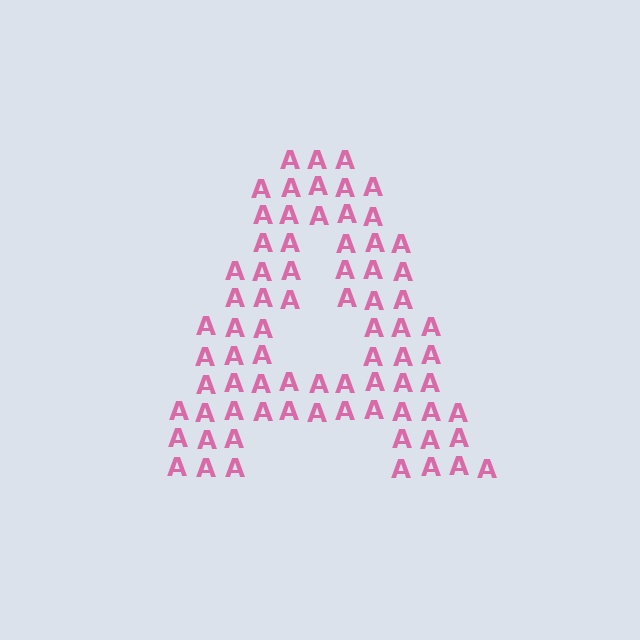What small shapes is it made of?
It is made of small letter A's.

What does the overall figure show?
The overall figure shows the letter A.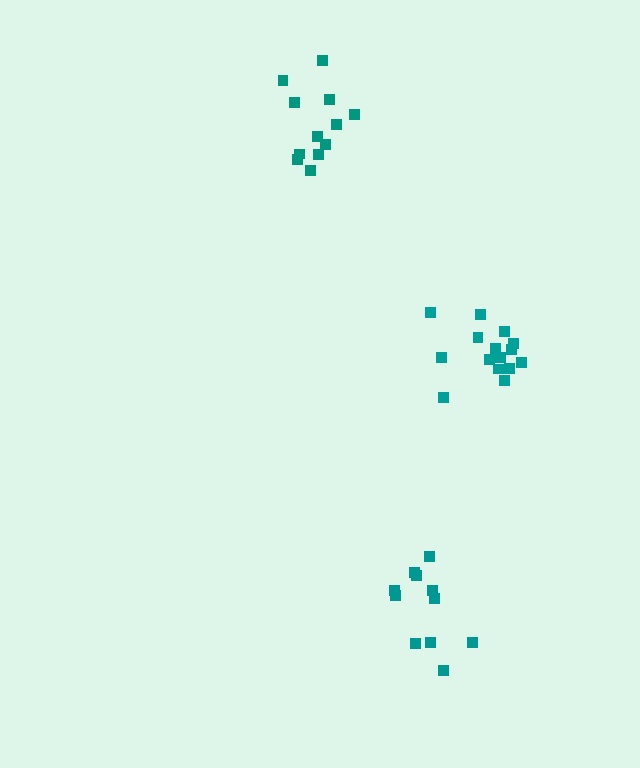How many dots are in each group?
Group 1: 11 dots, Group 2: 15 dots, Group 3: 12 dots (38 total).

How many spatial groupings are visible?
There are 3 spatial groupings.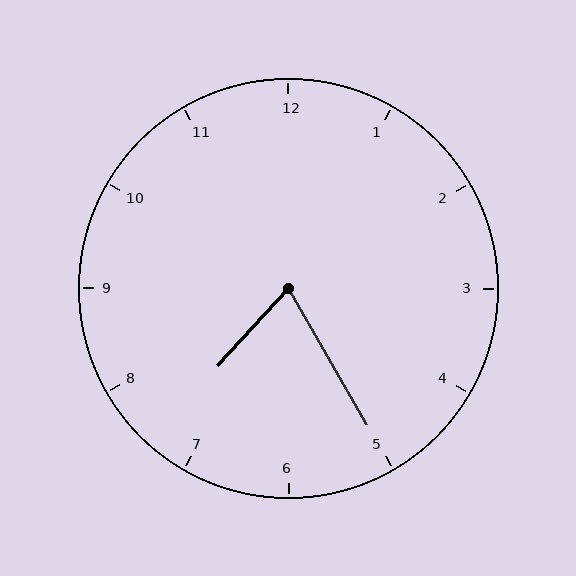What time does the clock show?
7:25.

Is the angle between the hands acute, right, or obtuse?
It is acute.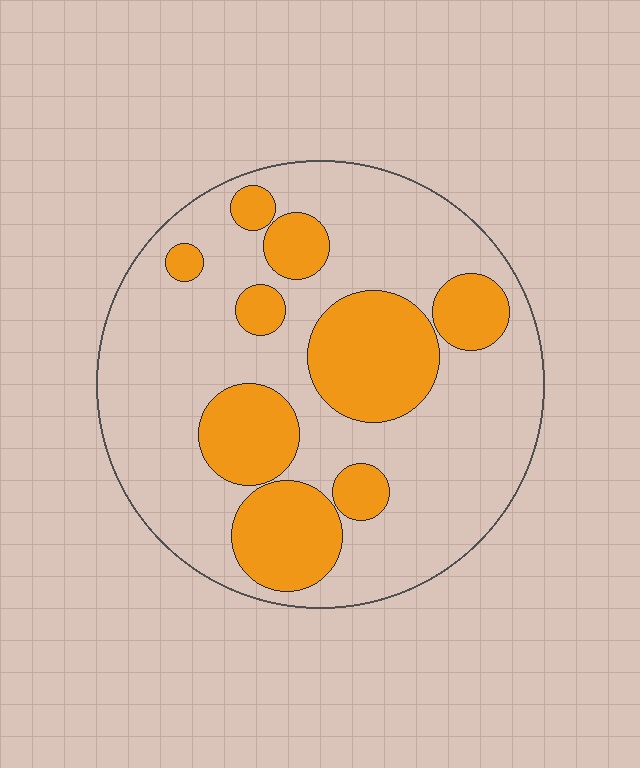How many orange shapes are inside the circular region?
9.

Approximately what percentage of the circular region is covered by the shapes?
Approximately 30%.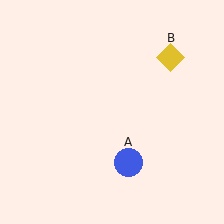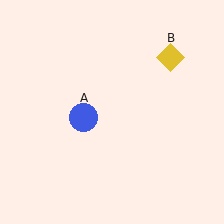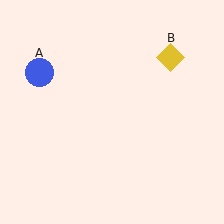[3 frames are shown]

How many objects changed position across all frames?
1 object changed position: blue circle (object A).